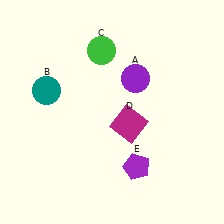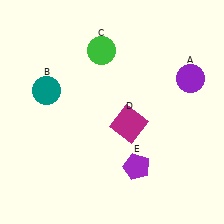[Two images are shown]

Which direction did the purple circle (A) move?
The purple circle (A) moved right.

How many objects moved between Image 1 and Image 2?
1 object moved between the two images.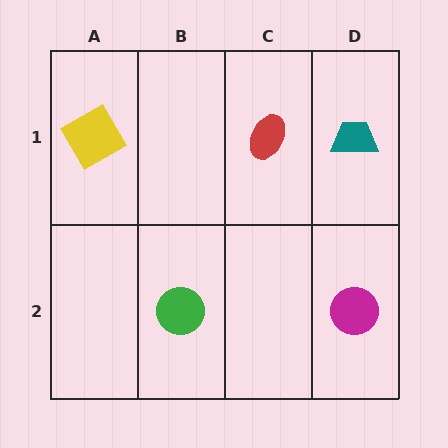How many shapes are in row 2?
2 shapes.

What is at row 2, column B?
A green circle.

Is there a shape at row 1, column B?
No, that cell is empty.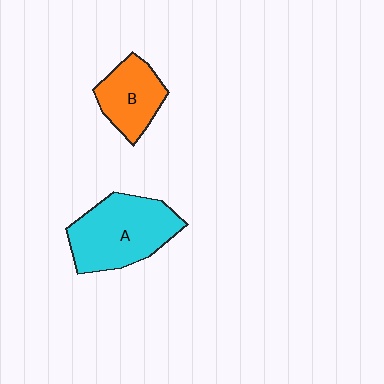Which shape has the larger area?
Shape A (cyan).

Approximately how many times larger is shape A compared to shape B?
Approximately 1.6 times.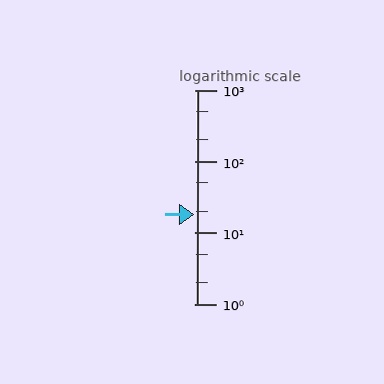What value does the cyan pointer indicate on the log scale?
The pointer indicates approximately 18.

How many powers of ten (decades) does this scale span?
The scale spans 3 decades, from 1 to 1000.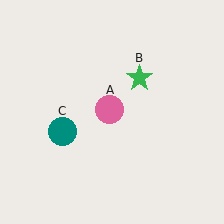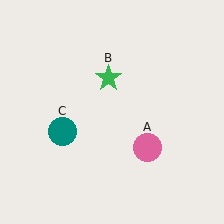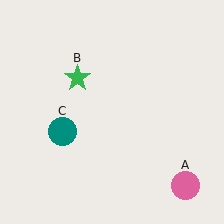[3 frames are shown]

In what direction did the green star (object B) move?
The green star (object B) moved left.